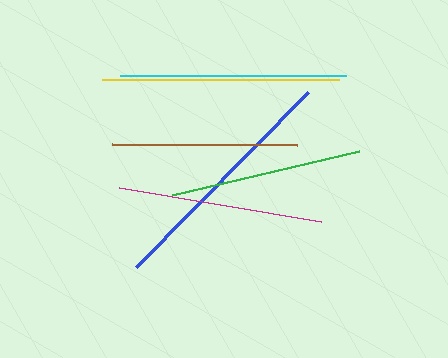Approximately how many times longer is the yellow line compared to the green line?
The yellow line is approximately 1.2 times the length of the green line.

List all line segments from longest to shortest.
From longest to shortest: blue, yellow, cyan, magenta, green, brown.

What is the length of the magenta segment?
The magenta segment is approximately 205 pixels long.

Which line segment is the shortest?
The brown line is the shortest at approximately 185 pixels.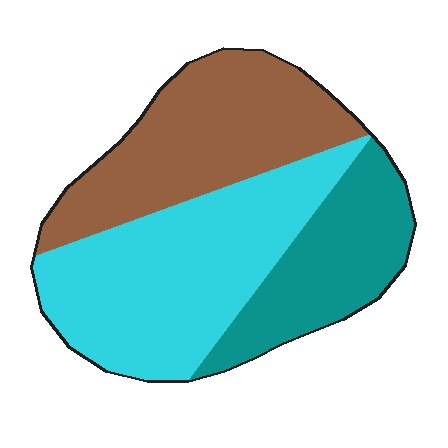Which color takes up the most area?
Cyan, at roughly 40%.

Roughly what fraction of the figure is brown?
Brown covers 34% of the figure.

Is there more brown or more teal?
Brown.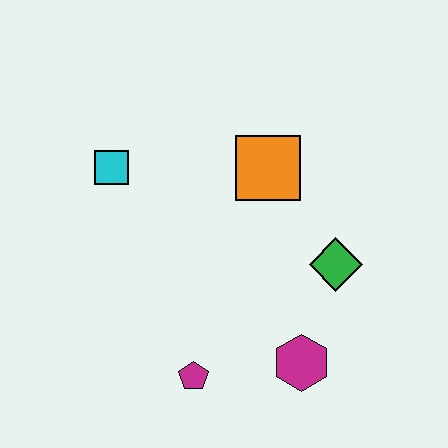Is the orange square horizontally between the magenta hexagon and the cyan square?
Yes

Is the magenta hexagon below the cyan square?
Yes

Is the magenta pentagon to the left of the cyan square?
No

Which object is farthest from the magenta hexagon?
The cyan square is farthest from the magenta hexagon.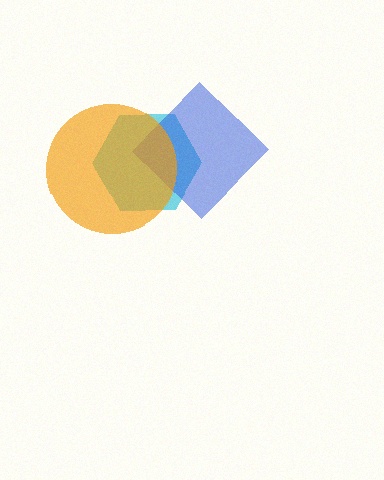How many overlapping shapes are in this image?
There are 3 overlapping shapes in the image.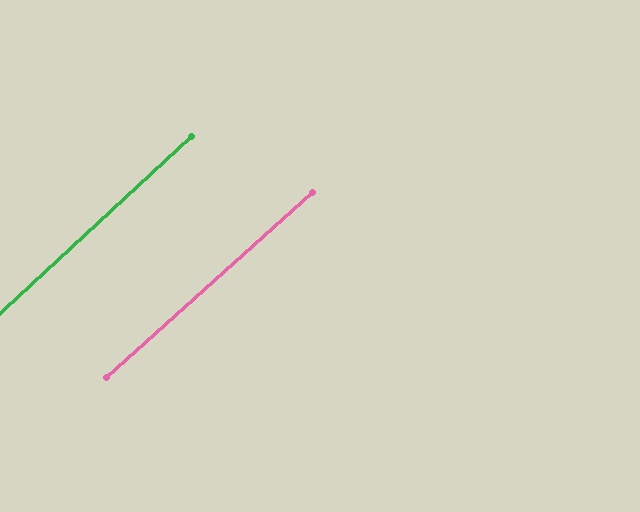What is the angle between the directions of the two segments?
Approximately 1 degree.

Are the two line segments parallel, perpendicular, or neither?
Parallel — their directions differ by only 0.7°.